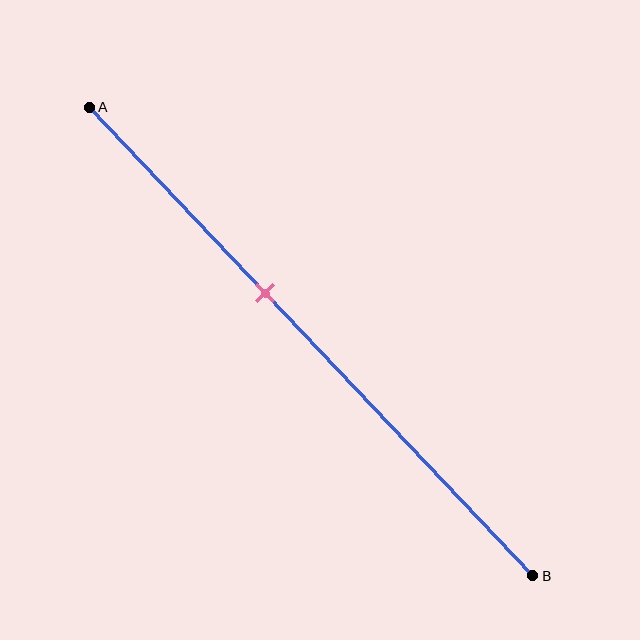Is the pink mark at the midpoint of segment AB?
No, the mark is at about 40% from A, not at the 50% midpoint.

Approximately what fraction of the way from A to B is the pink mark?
The pink mark is approximately 40% of the way from A to B.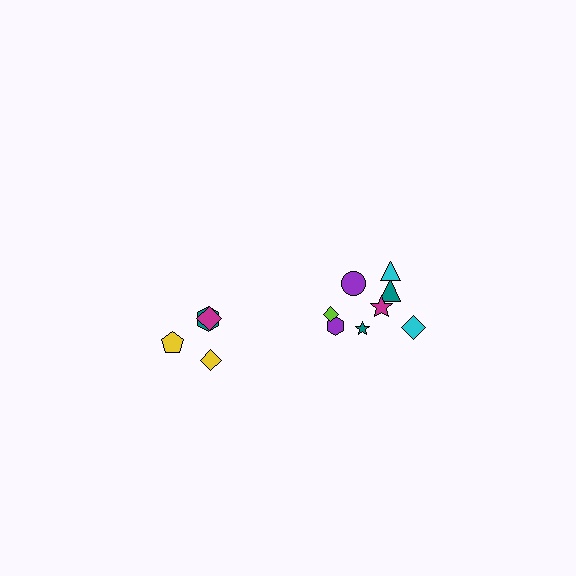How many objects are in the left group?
There are 4 objects.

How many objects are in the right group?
There are 8 objects.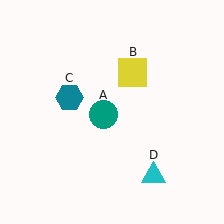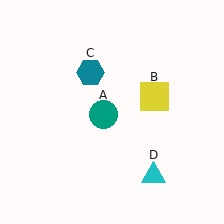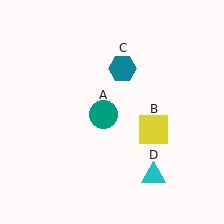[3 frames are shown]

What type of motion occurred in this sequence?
The yellow square (object B), teal hexagon (object C) rotated clockwise around the center of the scene.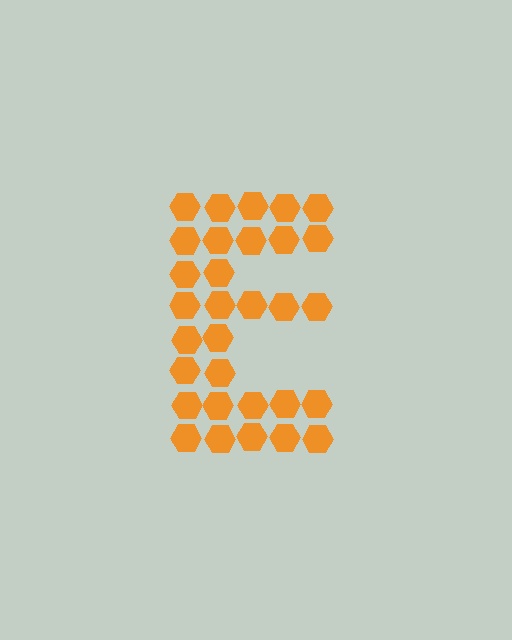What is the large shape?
The large shape is the letter E.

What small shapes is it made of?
It is made of small hexagons.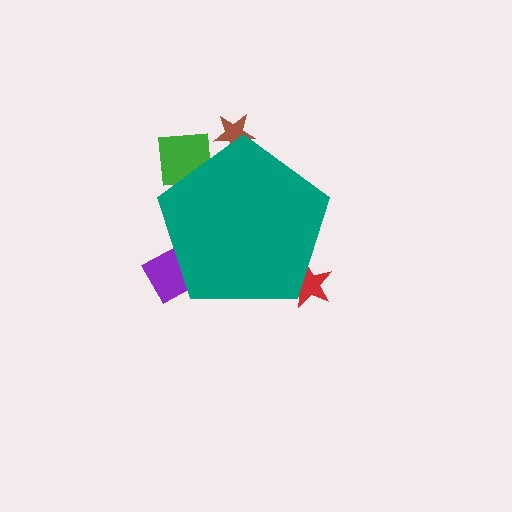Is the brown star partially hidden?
Yes, the brown star is partially hidden behind the teal pentagon.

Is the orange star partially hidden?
Yes, the orange star is partially hidden behind the teal pentagon.